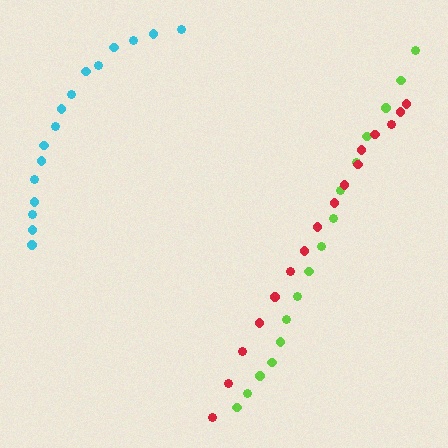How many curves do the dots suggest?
There are 3 distinct paths.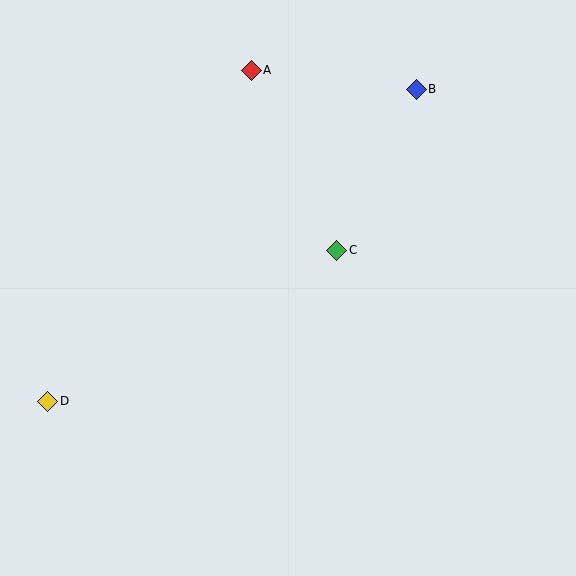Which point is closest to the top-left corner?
Point A is closest to the top-left corner.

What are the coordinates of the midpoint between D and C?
The midpoint between D and C is at (192, 326).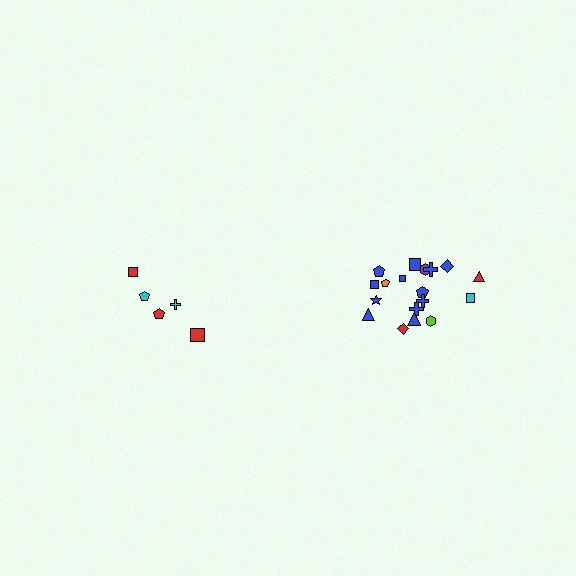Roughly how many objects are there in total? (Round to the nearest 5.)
Roughly 25 objects in total.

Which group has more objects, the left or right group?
The right group.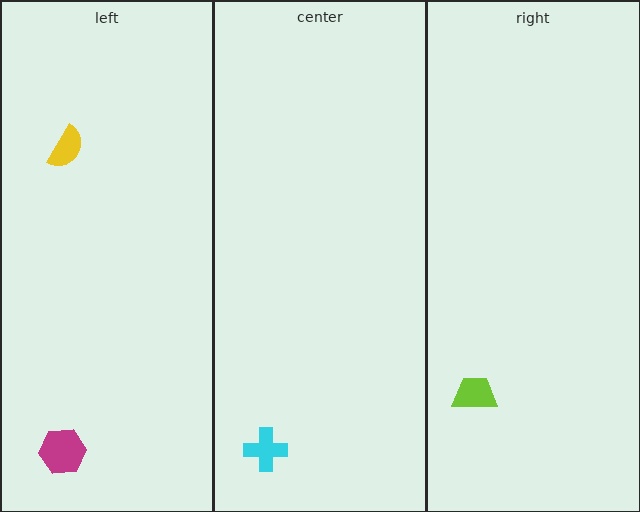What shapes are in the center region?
The cyan cross.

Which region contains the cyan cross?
The center region.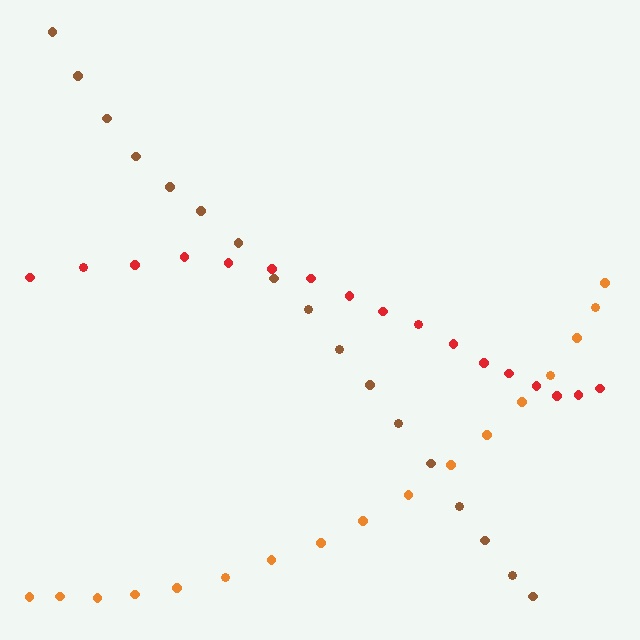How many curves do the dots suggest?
There are 3 distinct paths.